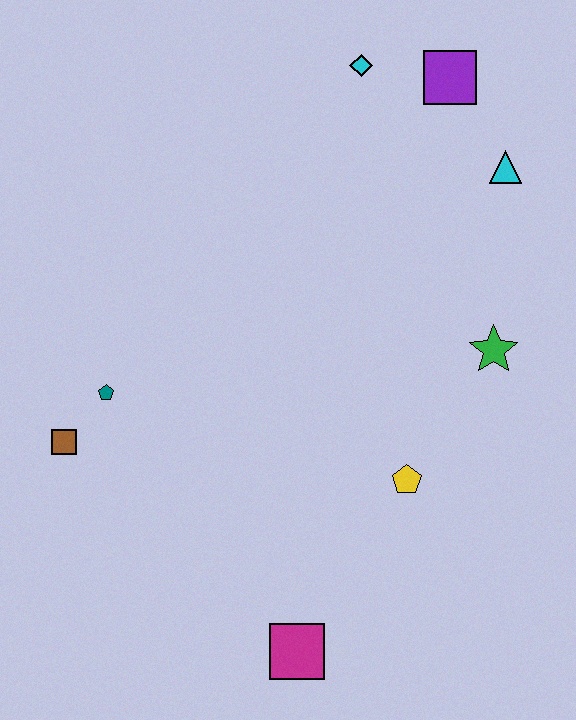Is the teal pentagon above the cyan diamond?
No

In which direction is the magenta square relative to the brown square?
The magenta square is to the right of the brown square.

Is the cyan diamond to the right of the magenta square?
Yes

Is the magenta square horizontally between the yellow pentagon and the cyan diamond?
No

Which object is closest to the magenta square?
The yellow pentagon is closest to the magenta square.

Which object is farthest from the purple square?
The magenta square is farthest from the purple square.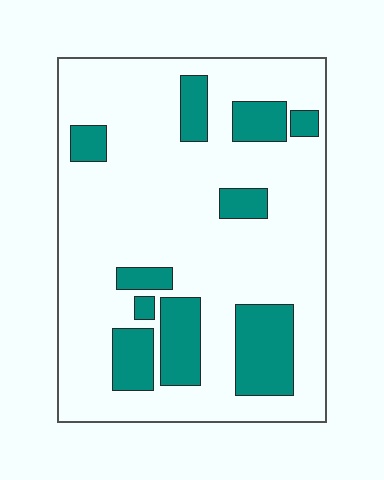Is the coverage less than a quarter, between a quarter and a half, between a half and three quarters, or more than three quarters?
Less than a quarter.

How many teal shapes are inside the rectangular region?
10.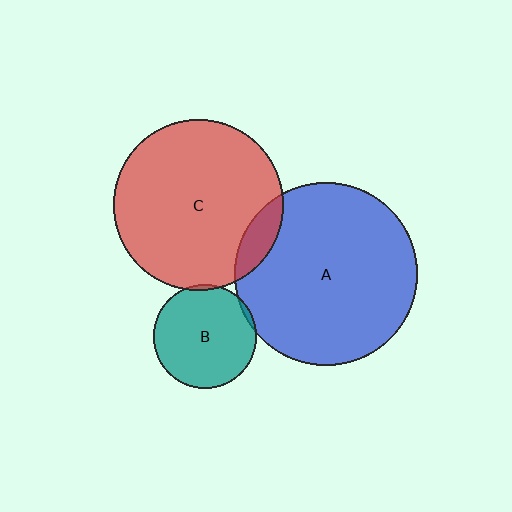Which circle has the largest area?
Circle A (blue).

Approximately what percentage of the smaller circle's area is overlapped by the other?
Approximately 5%.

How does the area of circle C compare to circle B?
Approximately 2.7 times.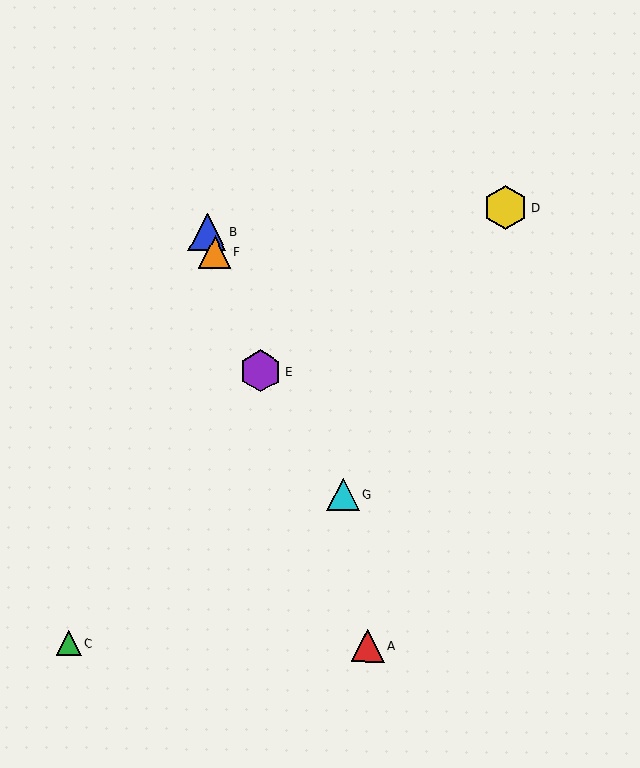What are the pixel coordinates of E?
Object E is at (261, 371).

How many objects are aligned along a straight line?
4 objects (A, B, E, F) are aligned along a straight line.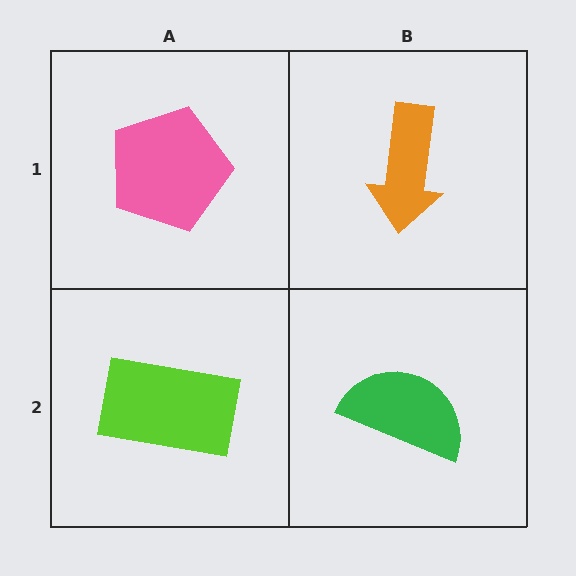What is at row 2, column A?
A lime rectangle.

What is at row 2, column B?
A green semicircle.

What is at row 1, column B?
An orange arrow.